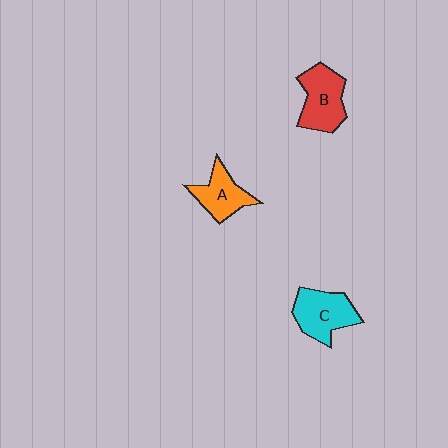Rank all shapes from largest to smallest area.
From largest to smallest: B (red), C (cyan), A (orange).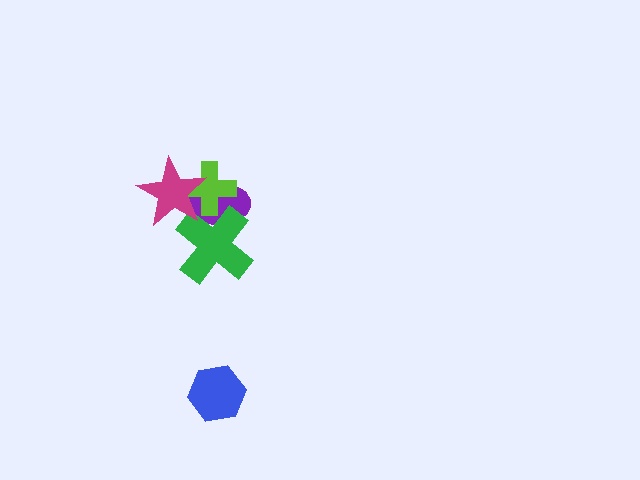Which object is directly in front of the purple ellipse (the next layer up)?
The green cross is directly in front of the purple ellipse.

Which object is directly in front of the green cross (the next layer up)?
The lime cross is directly in front of the green cross.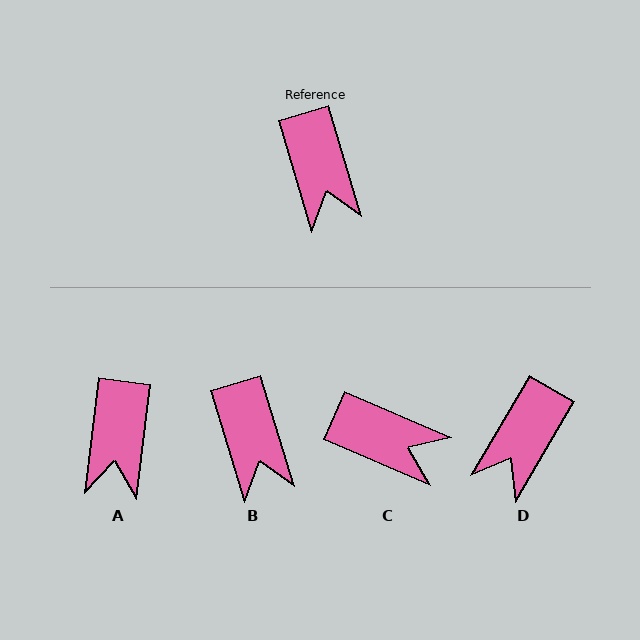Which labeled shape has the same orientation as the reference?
B.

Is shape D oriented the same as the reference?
No, it is off by about 47 degrees.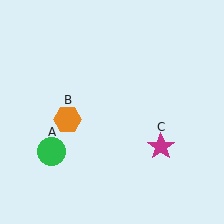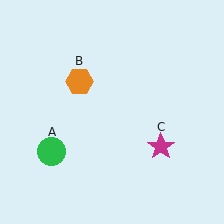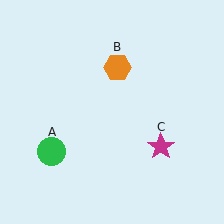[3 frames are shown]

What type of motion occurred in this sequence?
The orange hexagon (object B) rotated clockwise around the center of the scene.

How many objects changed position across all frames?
1 object changed position: orange hexagon (object B).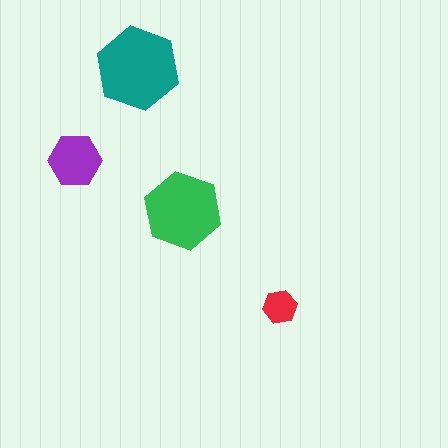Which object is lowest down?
The red hexagon is bottommost.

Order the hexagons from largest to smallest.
the teal one, the green one, the purple one, the red one.